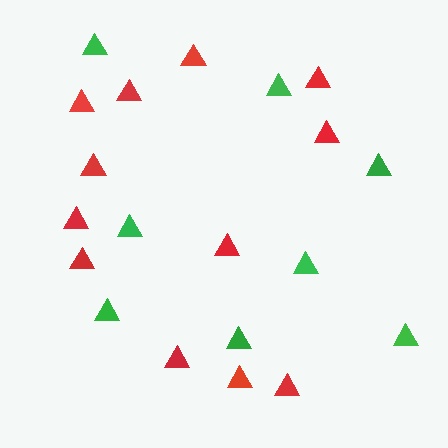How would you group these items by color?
There are 2 groups: one group of green triangles (8) and one group of red triangles (12).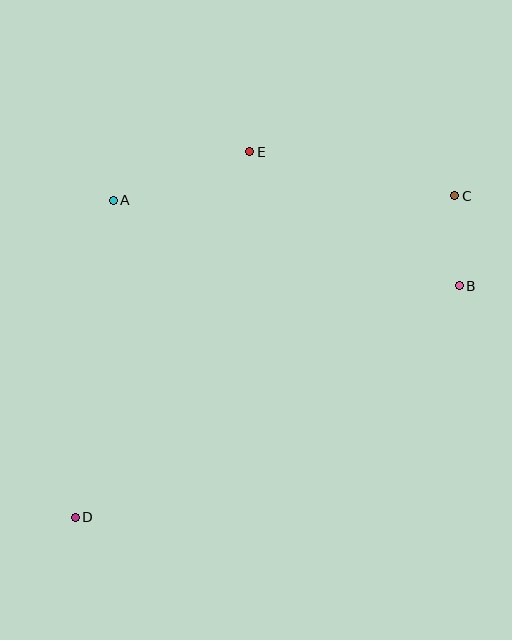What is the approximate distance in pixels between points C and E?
The distance between C and E is approximately 210 pixels.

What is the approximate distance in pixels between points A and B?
The distance between A and B is approximately 356 pixels.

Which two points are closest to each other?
Points B and C are closest to each other.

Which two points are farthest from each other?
Points C and D are farthest from each other.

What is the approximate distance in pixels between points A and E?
The distance between A and E is approximately 145 pixels.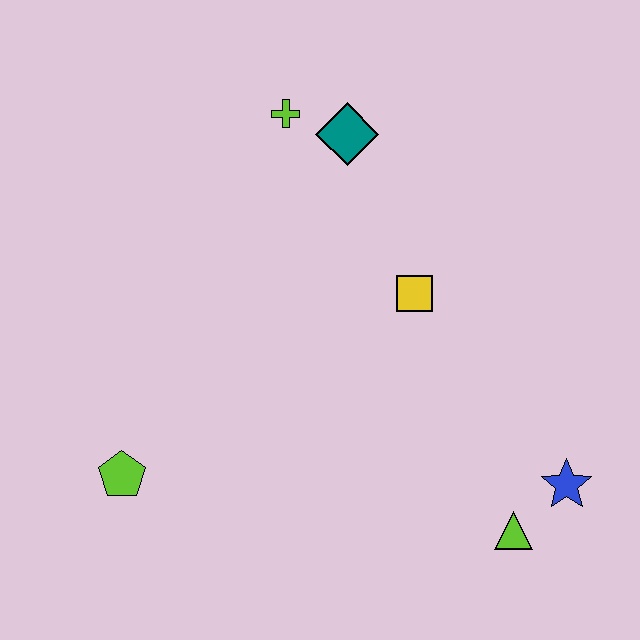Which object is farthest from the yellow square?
The lime pentagon is farthest from the yellow square.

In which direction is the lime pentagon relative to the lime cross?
The lime pentagon is below the lime cross.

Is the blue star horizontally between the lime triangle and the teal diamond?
No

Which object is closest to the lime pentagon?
The yellow square is closest to the lime pentagon.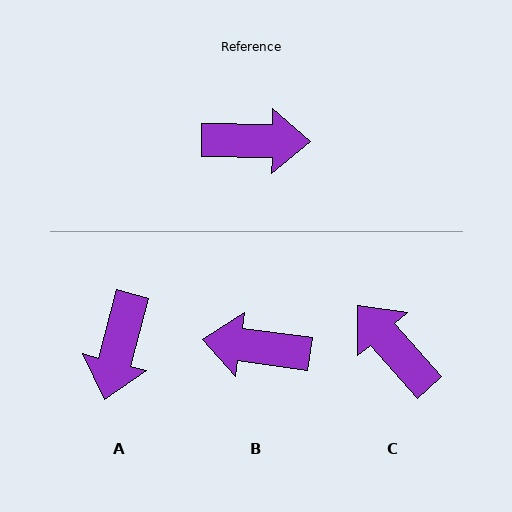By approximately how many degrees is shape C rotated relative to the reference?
Approximately 132 degrees counter-clockwise.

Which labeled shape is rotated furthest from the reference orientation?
B, about 173 degrees away.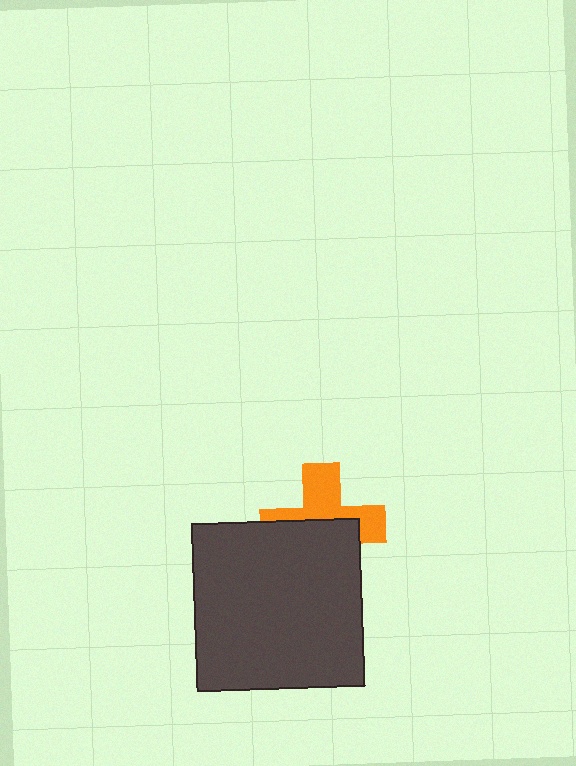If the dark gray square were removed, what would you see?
You would see the complete orange cross.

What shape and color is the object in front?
The object in front is a dark gray square.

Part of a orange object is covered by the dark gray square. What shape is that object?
It is a cross.